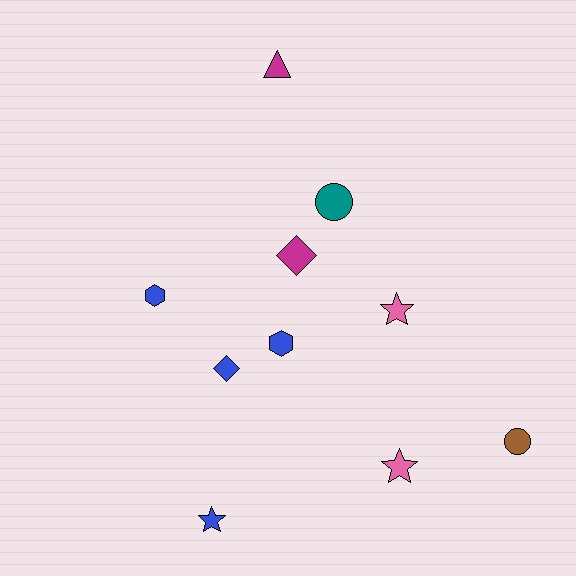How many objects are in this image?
There are 10 objects.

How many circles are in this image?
There are 2 circles.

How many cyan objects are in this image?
There are no cyan objects.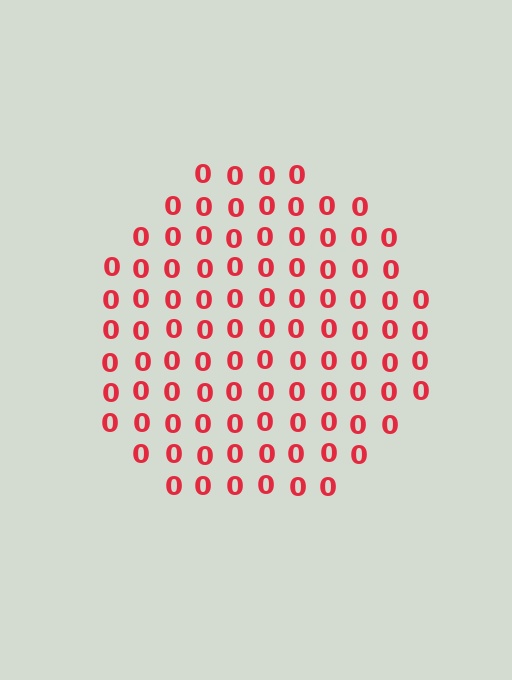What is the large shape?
The large shape is a circle.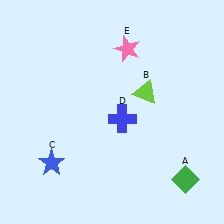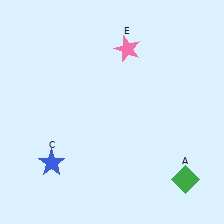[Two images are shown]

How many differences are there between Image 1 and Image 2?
There are 2 differences between the two images.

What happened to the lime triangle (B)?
The lime triangle (B) was removed in Image 2. It was in the top-right area of Image 1.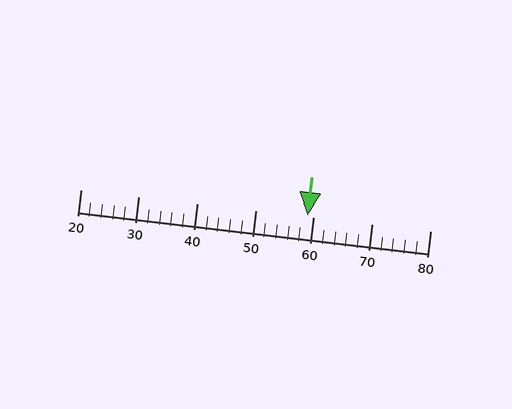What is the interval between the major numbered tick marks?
The major tick marks are spaced 10 units apart.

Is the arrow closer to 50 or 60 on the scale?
The arrow is closer to 60.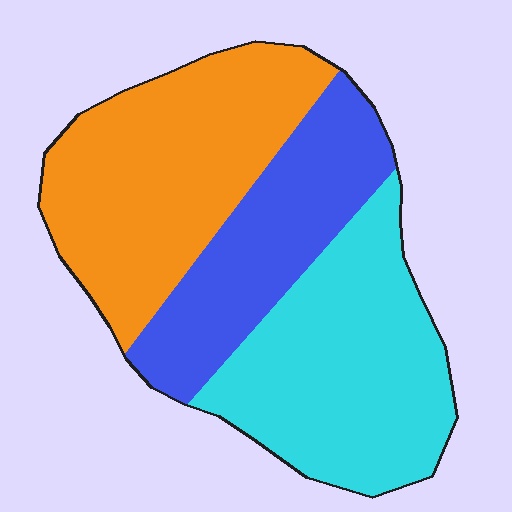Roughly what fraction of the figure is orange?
Orange covers 38% of the figure.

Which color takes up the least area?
Blue, at roughly 25%.